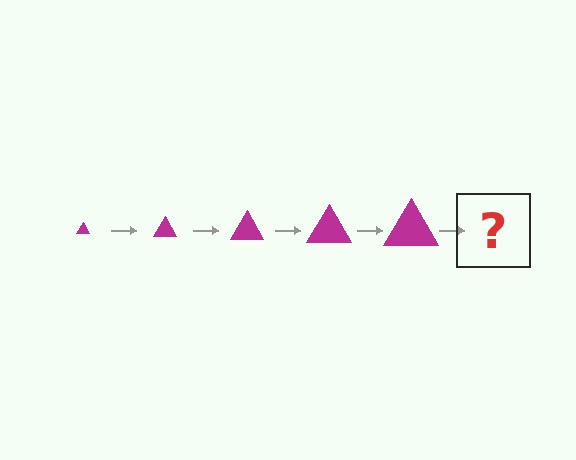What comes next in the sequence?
The next element should be a magenta triangle, larger than the previous one.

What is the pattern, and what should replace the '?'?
The pattern is that the triangle gets progressively larger each step. The '?' should be a magenta triangle, larger than the previous one.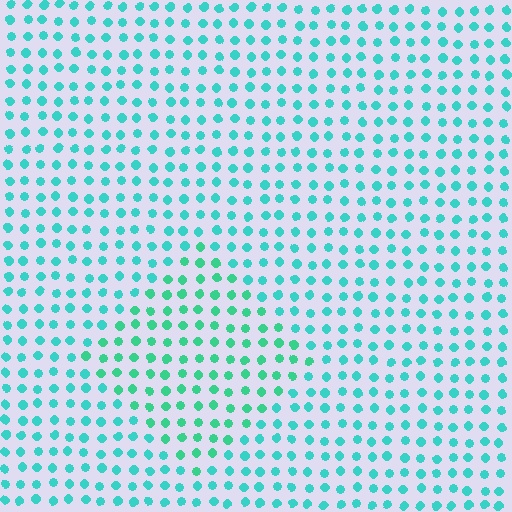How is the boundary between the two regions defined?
The boundary is defined purely by a slight shift in hue (about 23 degrees). Spacing, size, and orientation are identical on both sides.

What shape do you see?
I see a diamond.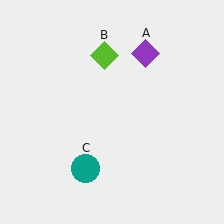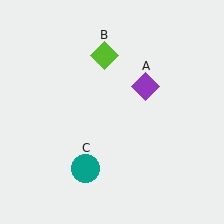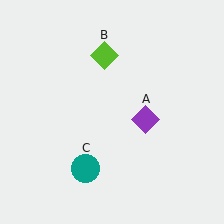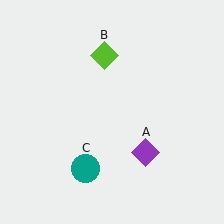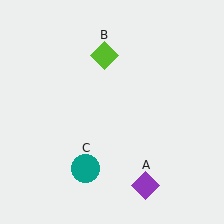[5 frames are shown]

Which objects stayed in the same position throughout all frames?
Lime diamond (object B) and teal circle (object C) remained stationary.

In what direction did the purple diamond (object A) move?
The purple diamond (object A) moved down.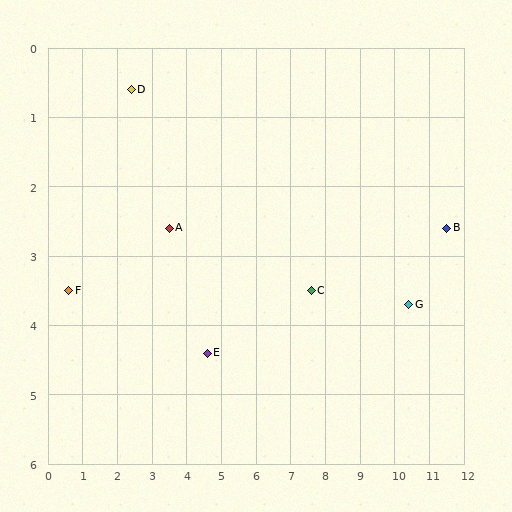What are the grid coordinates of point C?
Point C is at approximately (7.6, 3.5).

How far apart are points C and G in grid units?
Points C and G are about 2.8 grid units apart.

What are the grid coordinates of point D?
Point D is at approximately (2.4, 0.6).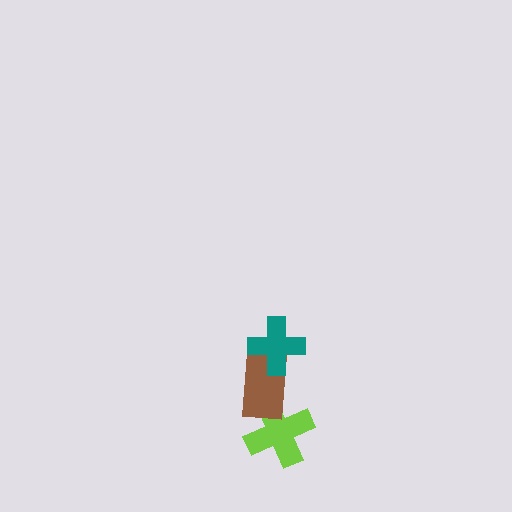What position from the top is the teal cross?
The teal cross is 1st from the top.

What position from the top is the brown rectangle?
The brown rectangle is 2nd from the top.